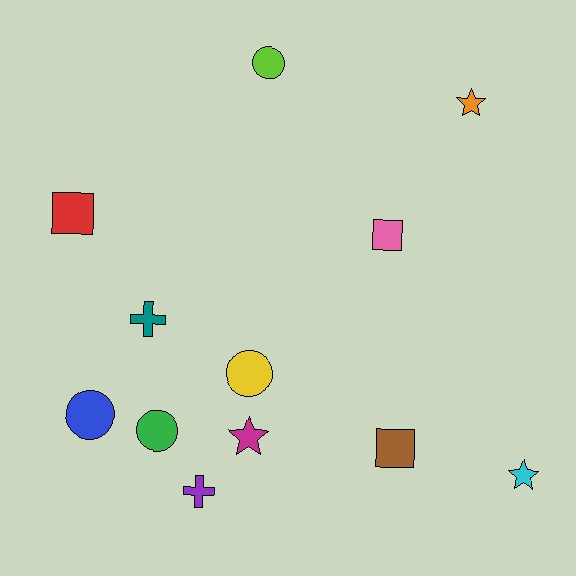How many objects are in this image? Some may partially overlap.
There are 12 objects.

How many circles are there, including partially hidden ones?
There are 4 circles.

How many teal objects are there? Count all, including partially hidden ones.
There is 1 teal object.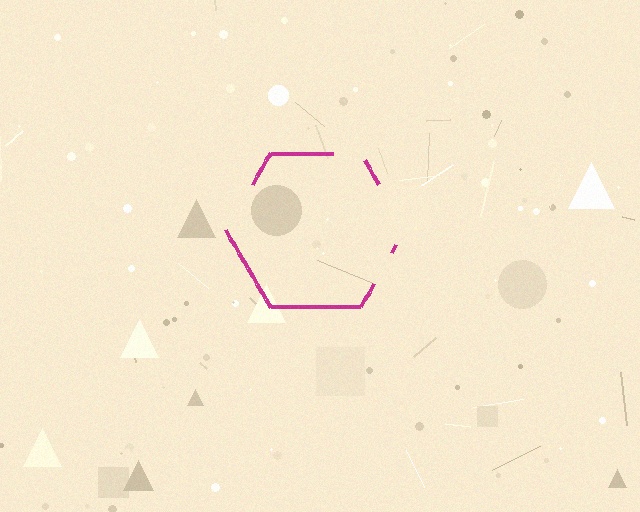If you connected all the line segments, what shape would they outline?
They would outline a hexagon.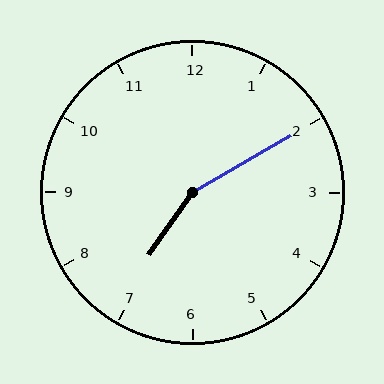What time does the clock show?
7:10.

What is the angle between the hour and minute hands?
Approximately 155 degrees.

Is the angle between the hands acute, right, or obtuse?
It is obtuse.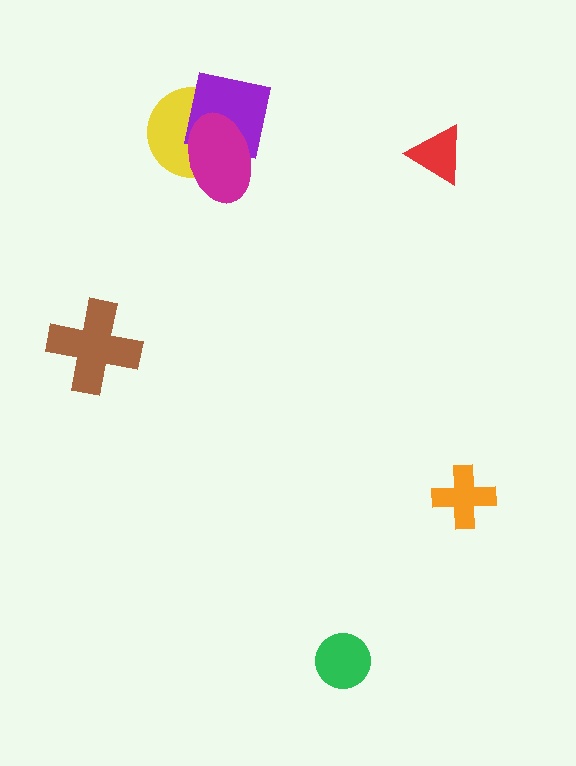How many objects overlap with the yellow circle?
2 objects overlap with the yellow circle.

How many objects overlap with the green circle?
0 objects overlap with the green circle.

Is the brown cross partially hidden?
No, no other shape covers it.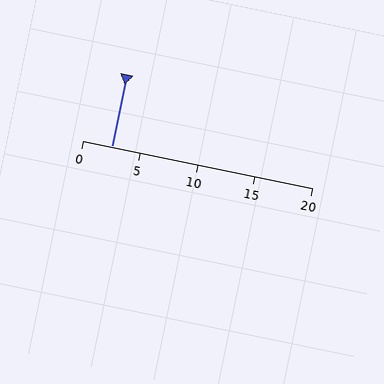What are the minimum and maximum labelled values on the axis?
The axis runs from 0 to 20.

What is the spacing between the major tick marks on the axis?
The major ticks are spaced 5 apart.